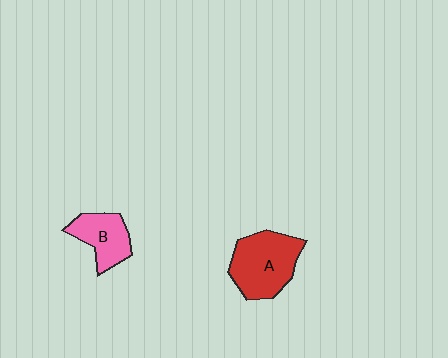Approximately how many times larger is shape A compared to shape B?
Approximately 1.6 times.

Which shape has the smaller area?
Shape B (pink).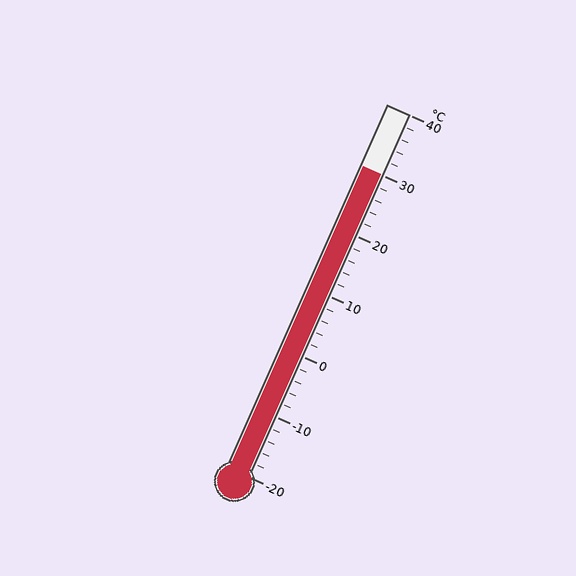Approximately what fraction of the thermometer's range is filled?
The thermometer is filled to approximately 85% of its range.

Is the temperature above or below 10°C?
The temperature is above 10°C.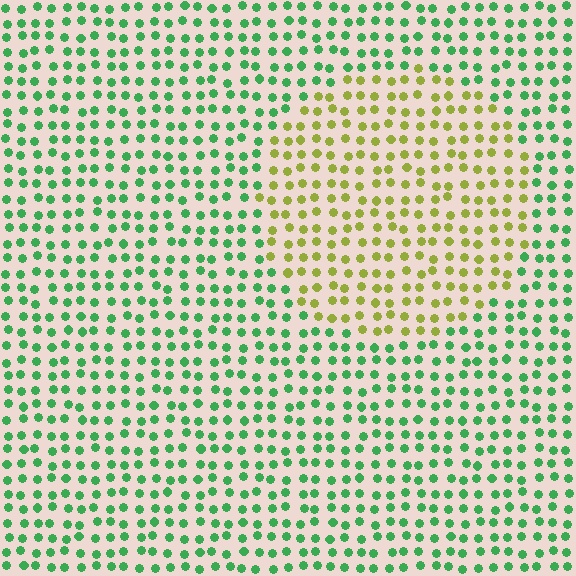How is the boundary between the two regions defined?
The boundary is defined purely by a slight shift in hue (about 59 degrees). Spacing, size, and orientation are identical on both sides.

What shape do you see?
I see a circle.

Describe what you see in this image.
The image is filled with small green elements in a uniform arrangement. A circle-shaped region is visible where the elements are tinted to a slightly different hue, forming a subtle color boundary.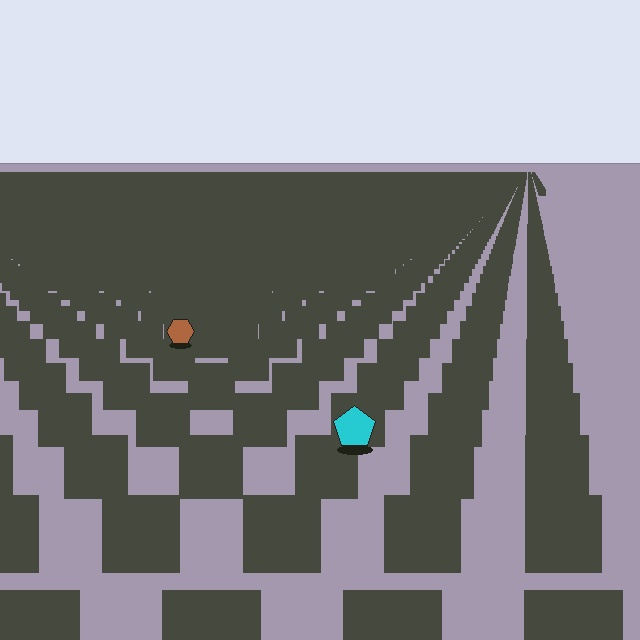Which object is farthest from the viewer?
The brown hexagon is farthest from the viewer. It appears smaller and the ground texture around it is denser.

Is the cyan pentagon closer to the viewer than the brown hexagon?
Yes. The cyan pentagon is closer — you can tell from the texture gradient: the ground texture is coarser near it.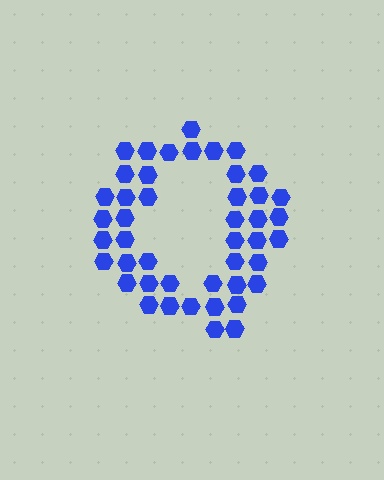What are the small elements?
The small elements are hexagons.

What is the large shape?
The large shape is the letter Q.